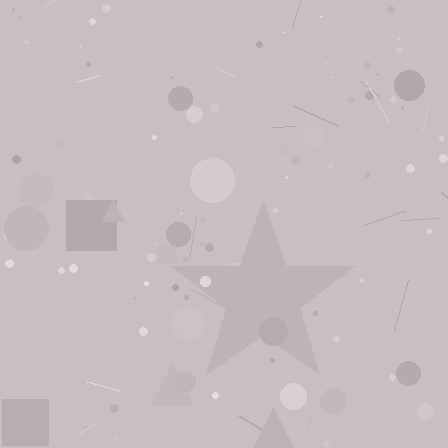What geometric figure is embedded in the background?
A star is embedded in the background.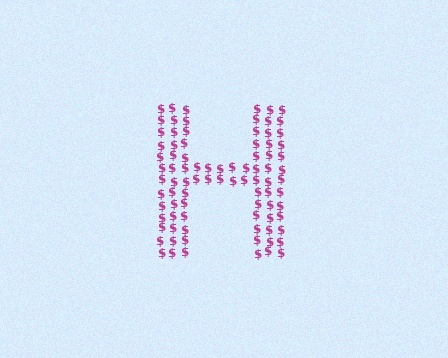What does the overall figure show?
The overall figure shows the letter H.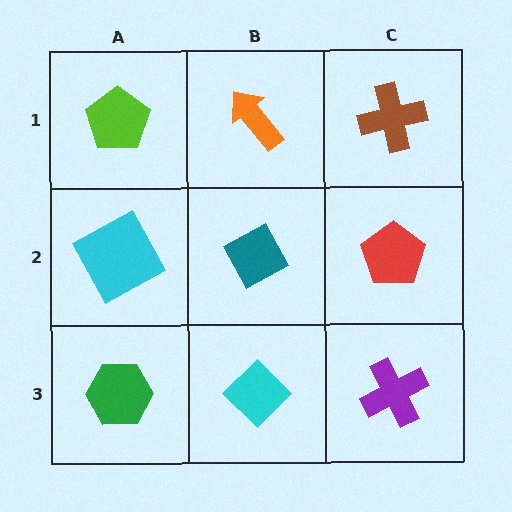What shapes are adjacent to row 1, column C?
A red pentagon (row 2, column C), an orange arrow (row 1, column B).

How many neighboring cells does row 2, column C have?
3.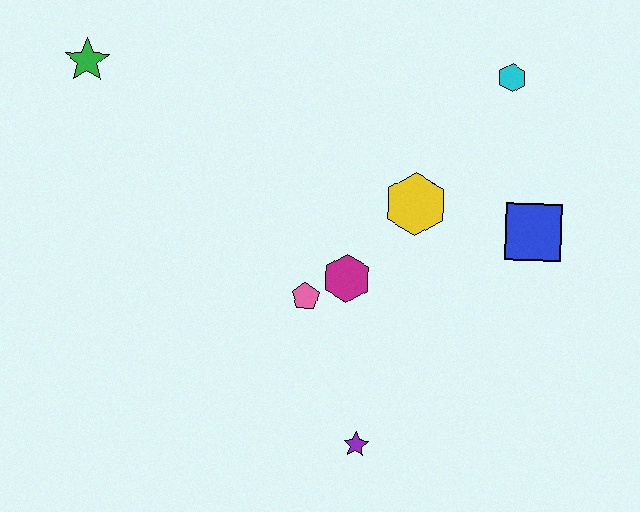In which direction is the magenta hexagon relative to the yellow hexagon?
The magenta hexagon is below the yellow hexagon.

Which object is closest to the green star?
The pink pentagon is closest to the green star.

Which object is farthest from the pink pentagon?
The green star is farthest from the pink pentagon.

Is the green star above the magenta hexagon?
Yes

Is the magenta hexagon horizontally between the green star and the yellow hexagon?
Yes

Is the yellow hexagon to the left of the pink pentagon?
No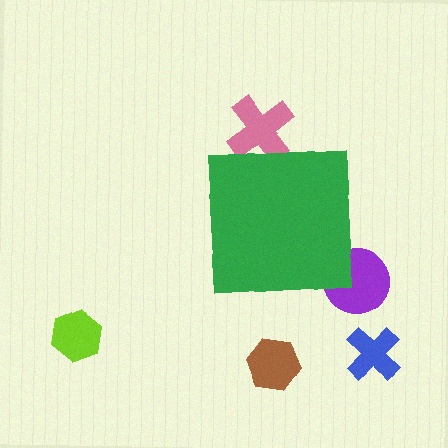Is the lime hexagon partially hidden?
No, the lime hexagon is fully visible.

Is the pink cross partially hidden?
Yes, the pink cross is partially hidden behind the green square.